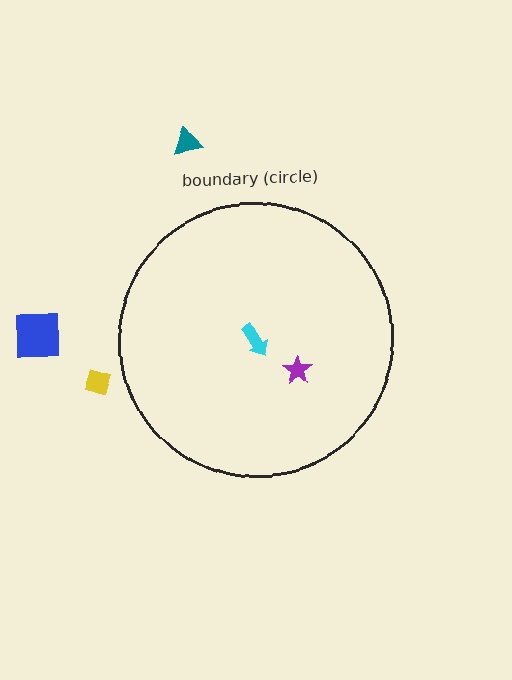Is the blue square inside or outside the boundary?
Outside.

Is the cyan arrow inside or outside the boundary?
Inside.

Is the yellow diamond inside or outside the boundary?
Outside.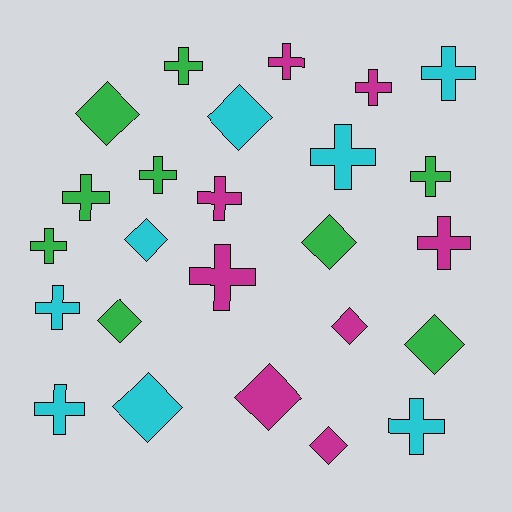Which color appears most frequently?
Green, with 9 objects.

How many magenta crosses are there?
There are 5 magenta crosses.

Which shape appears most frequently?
Cross, with 15 objects.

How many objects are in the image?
There are 25 objects.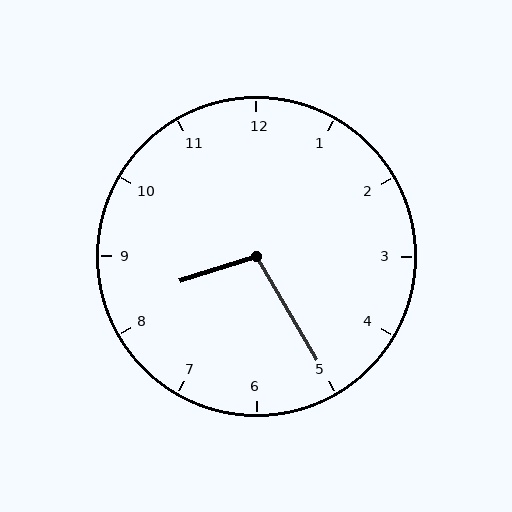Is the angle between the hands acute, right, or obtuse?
It is obtuse.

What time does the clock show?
8:25.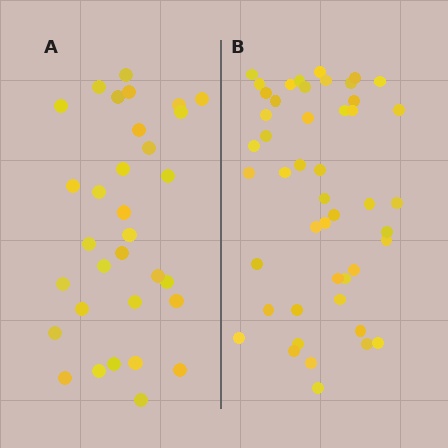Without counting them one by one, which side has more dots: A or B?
Region B (the right region) has more dots.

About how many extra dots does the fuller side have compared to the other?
Region B has approximately 15 more dots than region A.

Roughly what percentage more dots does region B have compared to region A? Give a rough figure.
About 45% more.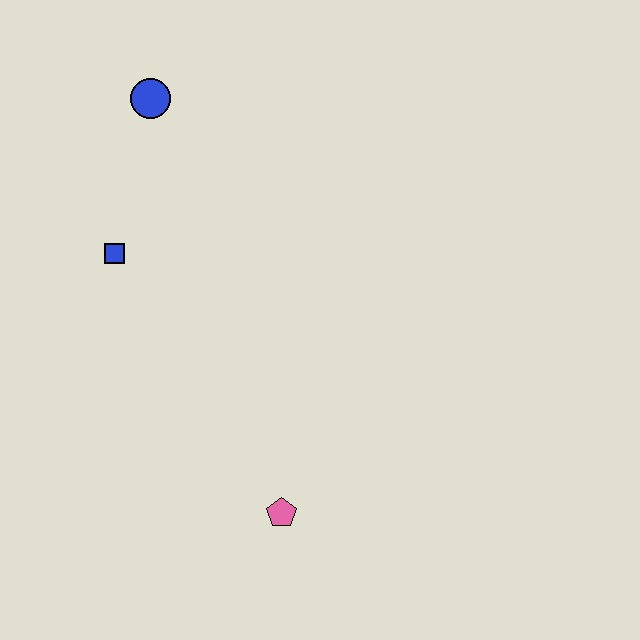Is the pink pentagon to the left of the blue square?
No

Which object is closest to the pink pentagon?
The blue square is closest to the pink pentagon.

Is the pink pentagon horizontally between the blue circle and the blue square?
No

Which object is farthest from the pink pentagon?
The blue circle is farthest from the pink pentagon.